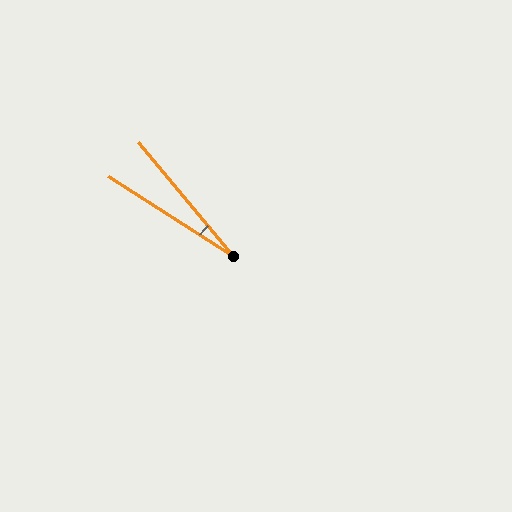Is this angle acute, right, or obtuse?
It is acute.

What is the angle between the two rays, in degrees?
Approximately 18 degrees.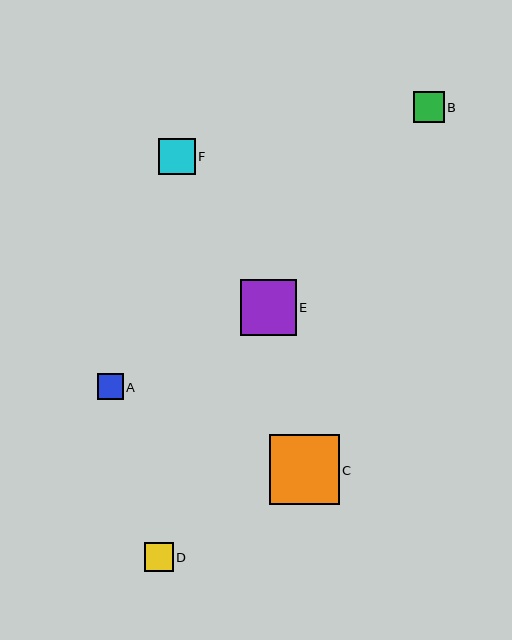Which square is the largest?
Square C is the largest with a size of approximately 70 pixels.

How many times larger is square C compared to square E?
Square C is approximately 1.3 times the size of square E.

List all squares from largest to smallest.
From largest to smallest: C, E, F, B, D, A.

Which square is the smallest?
Square A is the smallest with a size of approximately 26 pixels.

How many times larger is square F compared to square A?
Square F is approximately 1.4 times the size of square A.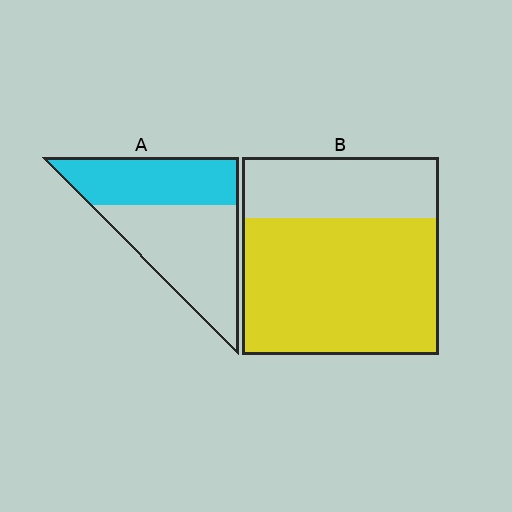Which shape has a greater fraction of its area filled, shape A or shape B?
Shape B.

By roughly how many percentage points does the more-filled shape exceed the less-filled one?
By roughly 25 percentage points (B over A).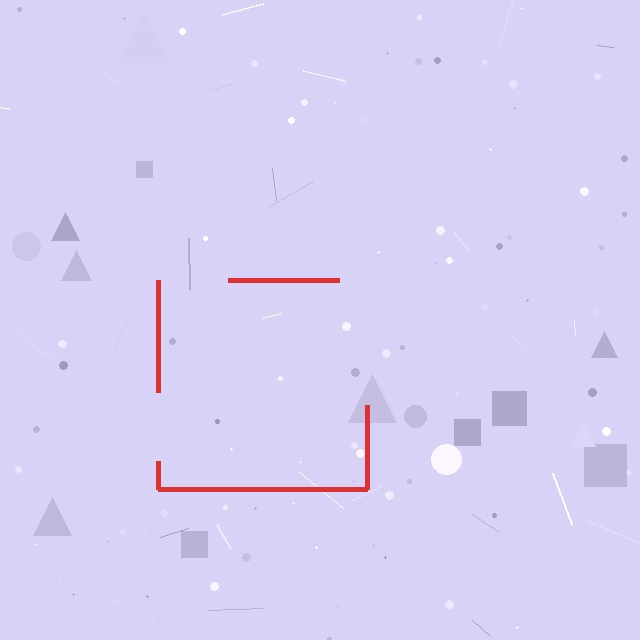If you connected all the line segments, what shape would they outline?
They would outline a square.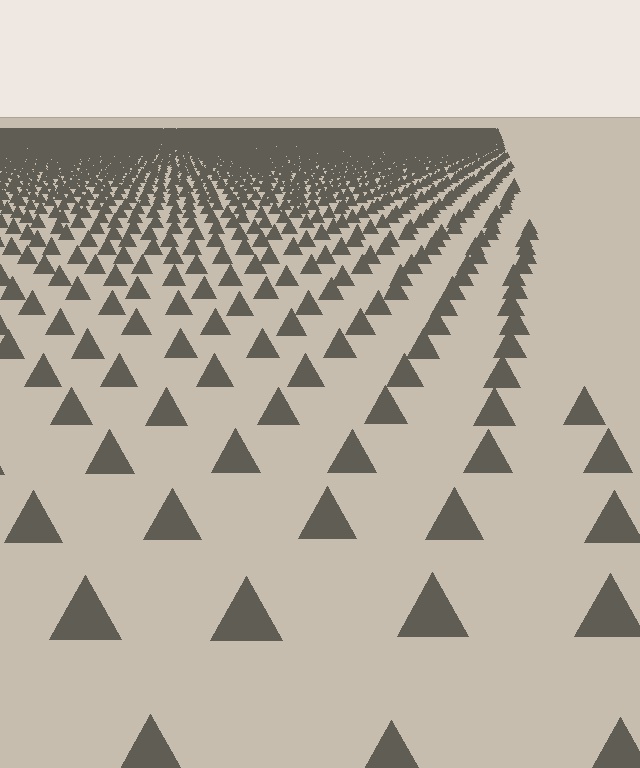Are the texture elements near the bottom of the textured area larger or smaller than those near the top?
Larger. Near the bottom, elements are closer to the viewer and appear at a bigger on-screen size.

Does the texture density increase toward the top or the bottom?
Density increases toward the top.